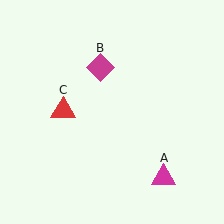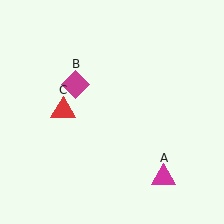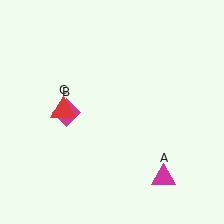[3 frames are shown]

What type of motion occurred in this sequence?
The magenta diamond (object B) rotated counterclockwise around the center of the scene.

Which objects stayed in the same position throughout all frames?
Magenta triangle (object A) and red triangle (object C) remained stationary.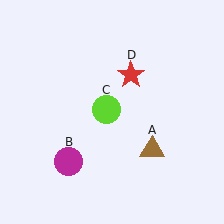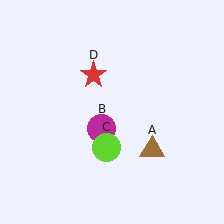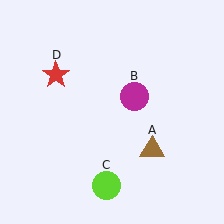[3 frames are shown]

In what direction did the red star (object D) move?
The red star (object D) moved left.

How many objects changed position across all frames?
3 objects changed position: magenta circle (object B), lime circle (object C), red star (object D).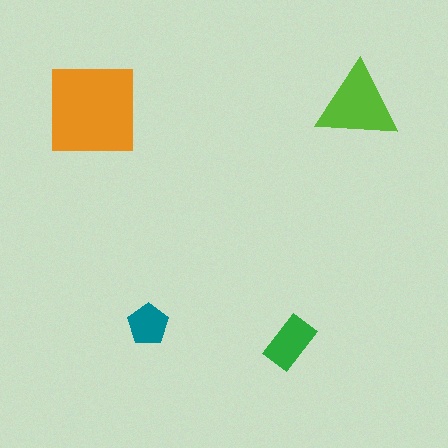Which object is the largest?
The orange square.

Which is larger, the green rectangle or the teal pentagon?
The green rectangle.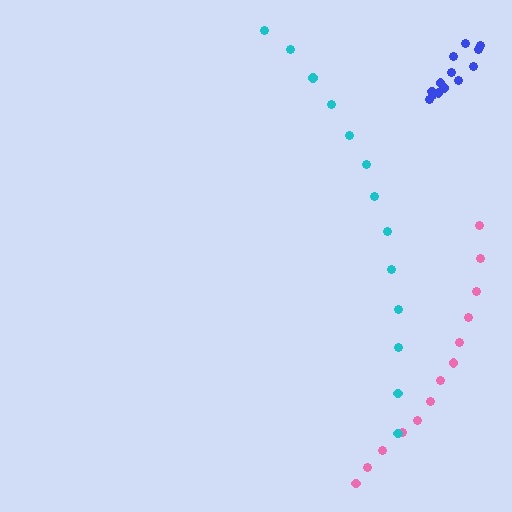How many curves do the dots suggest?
There are 3 distinct paths.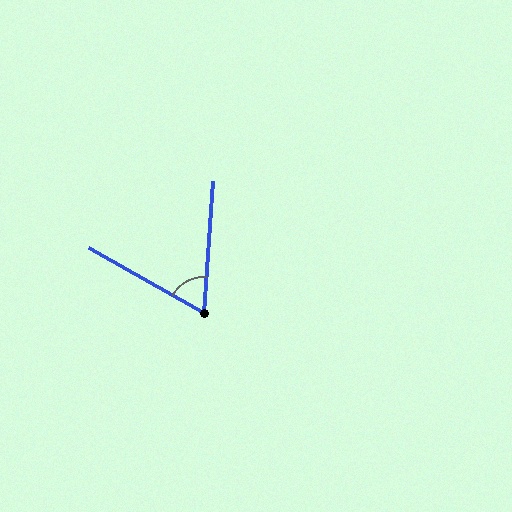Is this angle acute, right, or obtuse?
It is acute.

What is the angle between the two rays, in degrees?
Approximately 65 degrees.